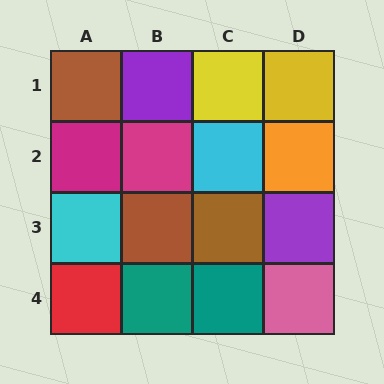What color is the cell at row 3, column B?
Brown.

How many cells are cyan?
2 cells are cyan.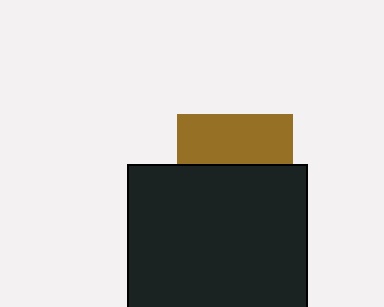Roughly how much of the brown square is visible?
A small part of it is visible (roughly 43%).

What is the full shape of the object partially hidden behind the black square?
The partially hidden object is a brown square.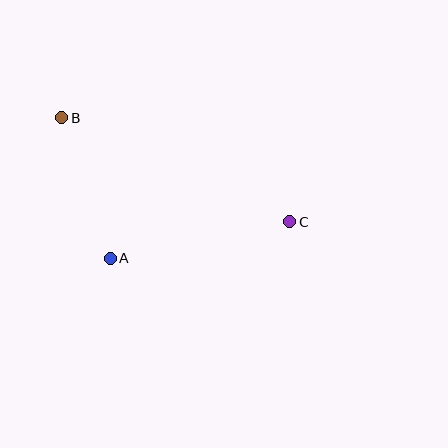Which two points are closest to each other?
Points A and B are closest to each other.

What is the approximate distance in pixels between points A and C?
The distance between A and C is approximately 183 pixels.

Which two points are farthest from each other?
Points B and C are farthest from each other.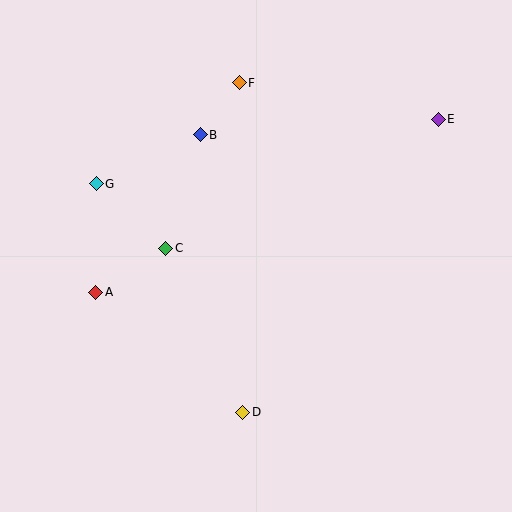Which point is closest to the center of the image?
Point C at (166, 249) is closest to the center.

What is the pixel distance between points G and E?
The distance between G and E is 348 pixels.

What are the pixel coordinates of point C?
Point C is at (166, 249).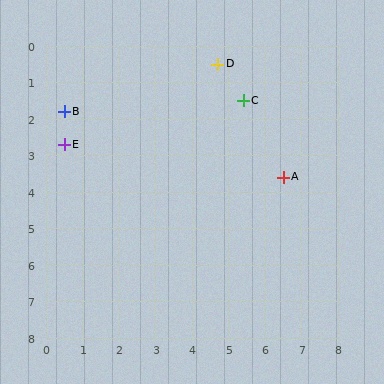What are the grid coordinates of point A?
Point A is at approximately (6.5, 3.6).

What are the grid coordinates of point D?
Point D is at approximately (4.7, 0.5).